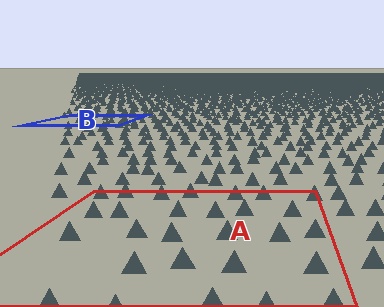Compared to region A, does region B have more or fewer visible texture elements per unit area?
Region B has more texture elements per unit area — they are packed more densely because it is farther away.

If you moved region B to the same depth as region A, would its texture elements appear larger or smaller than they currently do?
They would appear larger. At a closer depth, the same texture elements are projected at a bigger on-screen size.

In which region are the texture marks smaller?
The texture marks are smaller in region B, because it is farther away.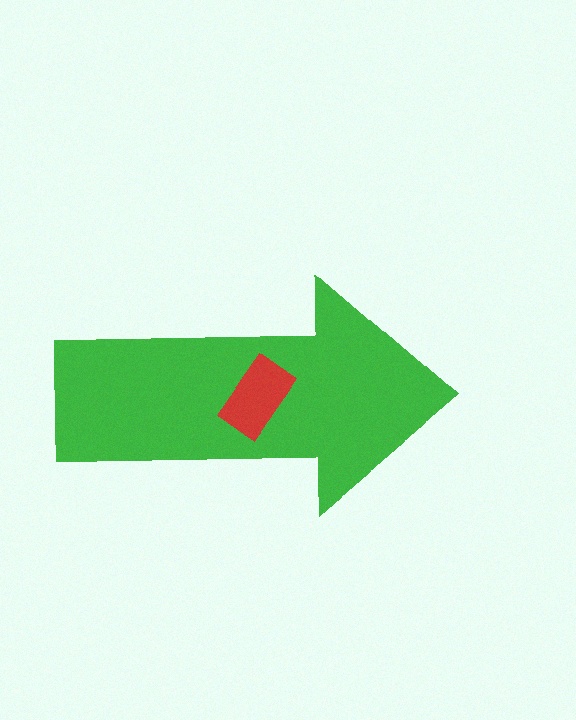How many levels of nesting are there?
2.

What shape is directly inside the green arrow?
The red rectangle.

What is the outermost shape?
The green arrow.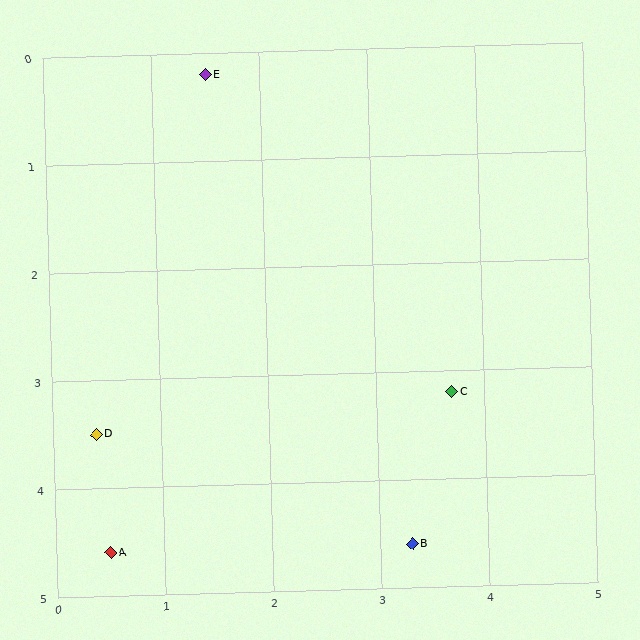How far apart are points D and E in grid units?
Points D and E are about 3.5 grid units apart.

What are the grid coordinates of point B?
Point B is at approximately (3.3, 4.6).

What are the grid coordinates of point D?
Point D is at approximately (0.4, 3.5).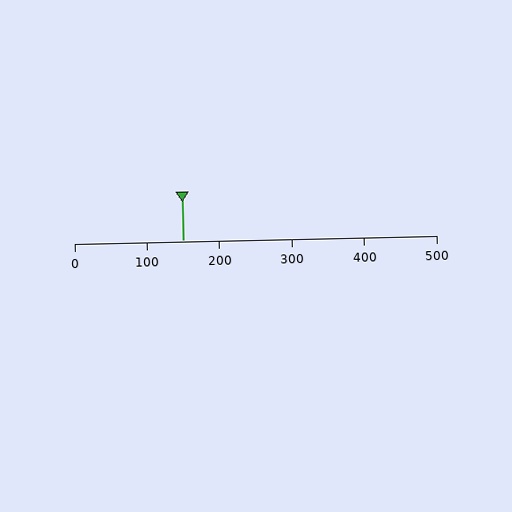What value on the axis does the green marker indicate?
The marker indicates approximately 150.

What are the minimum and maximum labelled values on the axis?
The axis runs from 0 to 500.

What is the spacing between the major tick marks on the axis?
The major ticks are spaced 100 apart.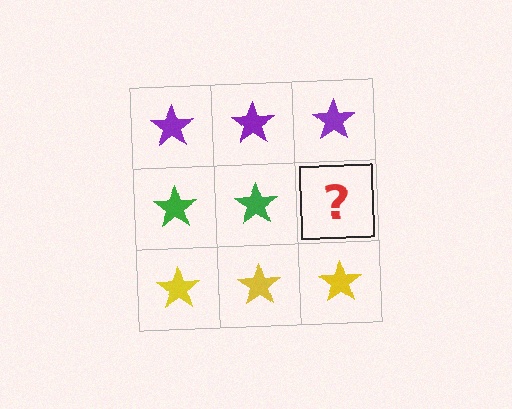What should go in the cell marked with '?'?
The missing cell should contain a green star.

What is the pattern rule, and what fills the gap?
The rule is that each row has a consistent color. The gap should be filled with a green star.